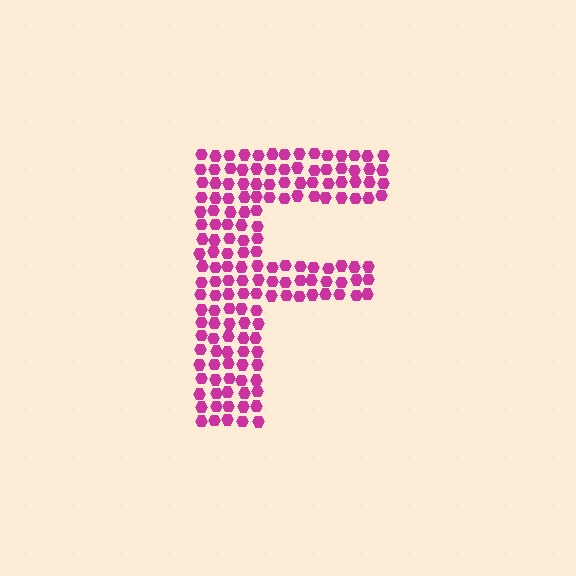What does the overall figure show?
The overall figure shows the letter F.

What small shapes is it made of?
It is made of small hexagons.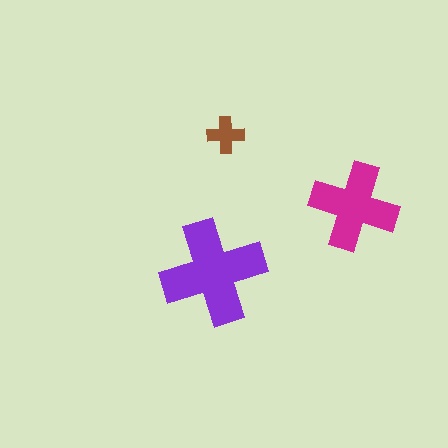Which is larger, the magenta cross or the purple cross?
The purple one.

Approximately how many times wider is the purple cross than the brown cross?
About 3 times wider.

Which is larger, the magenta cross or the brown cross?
The magenta one.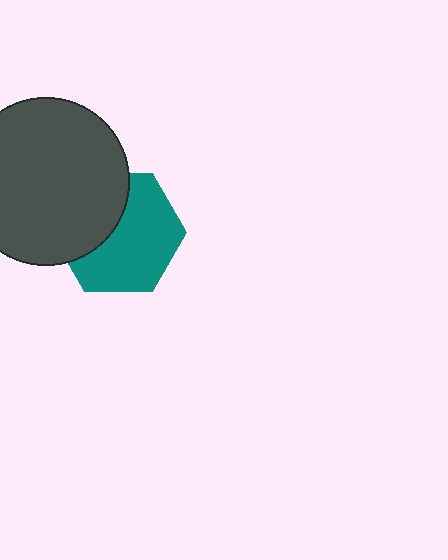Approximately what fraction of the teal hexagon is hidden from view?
Roughly 37% of the teal hexagon is hidden behind the dark gray circle.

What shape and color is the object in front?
The object in front is a dark gray circle.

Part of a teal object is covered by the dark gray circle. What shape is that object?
It is a hexagon.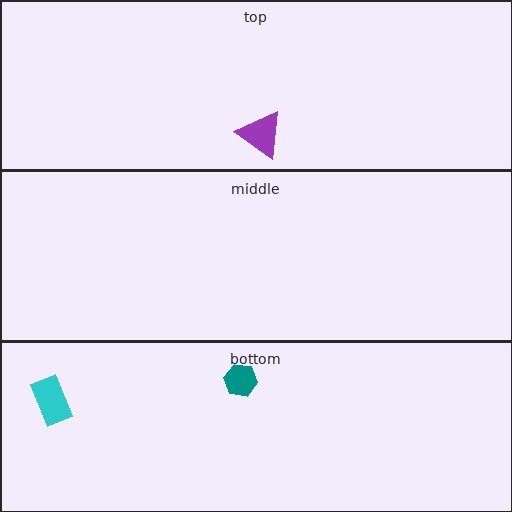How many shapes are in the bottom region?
2.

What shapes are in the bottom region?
The cyan rectangle, the teal hexagon.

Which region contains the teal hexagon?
The bottom region.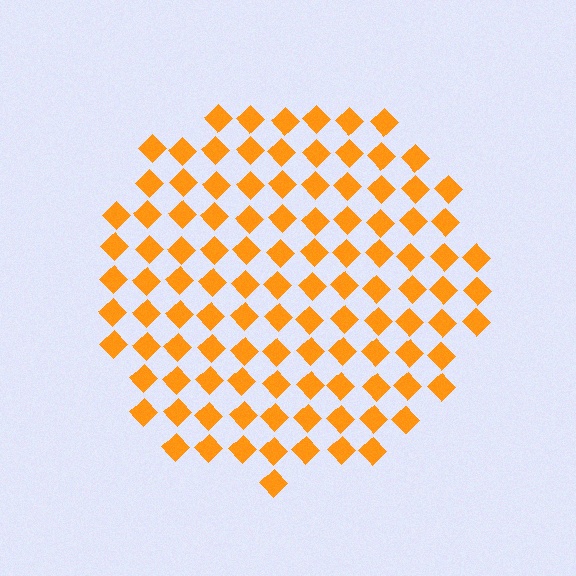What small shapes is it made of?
It is made of small diamonds.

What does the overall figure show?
The overall figure shows a circle.